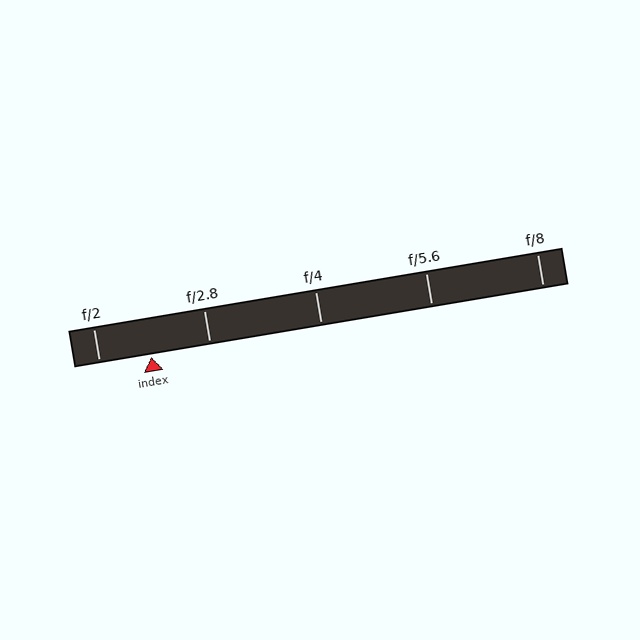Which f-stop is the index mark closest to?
The index mark is closest to f/2.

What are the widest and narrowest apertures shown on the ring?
The widest aperture shown is f/2 and the narrowest is f/8.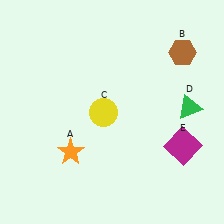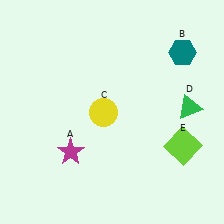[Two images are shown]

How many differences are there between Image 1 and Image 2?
There are 3 differences between the two images.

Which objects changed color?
A changed from orange to magenta. B changed from brown to teal. E changed from magenta to lime.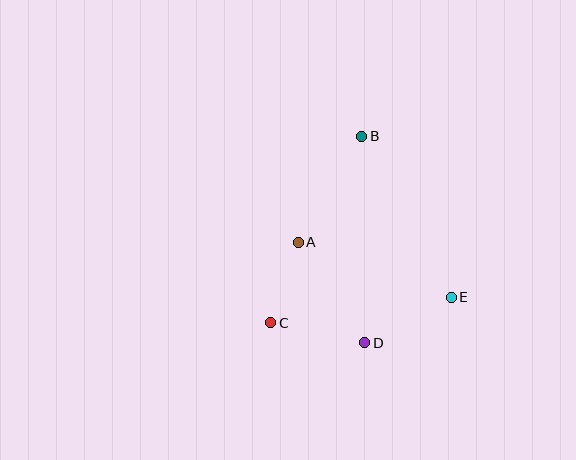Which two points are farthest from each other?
Points B and C are farthest from each other.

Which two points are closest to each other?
Points A and C are closest to each other.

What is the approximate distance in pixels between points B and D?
The distance between B and D is approximately 206 pixels.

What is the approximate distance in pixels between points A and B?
The distance between A and B is approximately 124 pixels.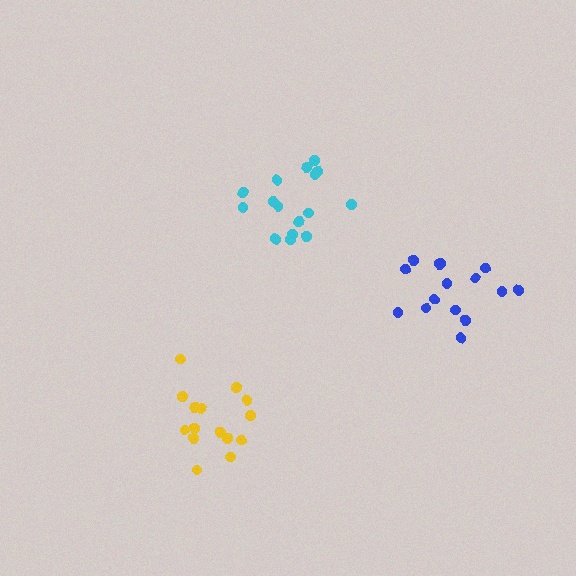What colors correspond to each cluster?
The clusters are colored: yellow, blue, cyan.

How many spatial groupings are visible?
There are 3 spatial groupings.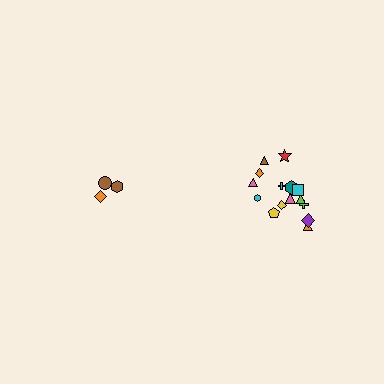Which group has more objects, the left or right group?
The right group.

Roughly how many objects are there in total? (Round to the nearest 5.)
Roughly 20 objects in total.